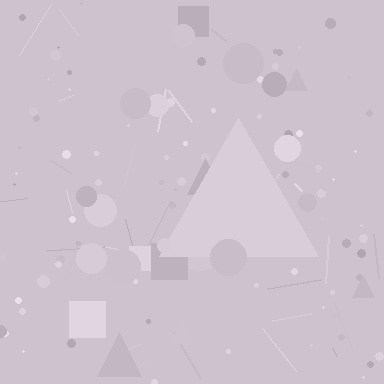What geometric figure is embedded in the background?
A triangle is embedded in the background.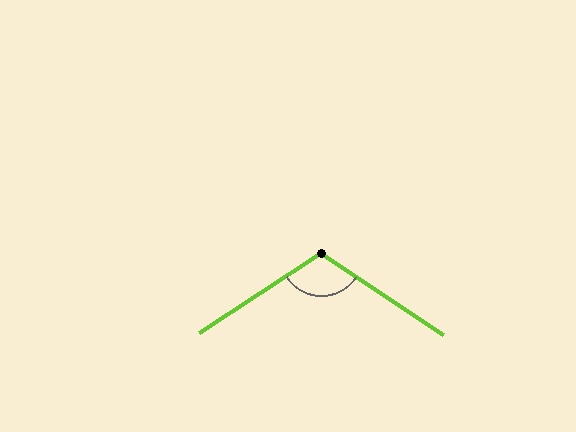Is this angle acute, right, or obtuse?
It is obtuse.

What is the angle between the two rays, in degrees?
Approximately 113 degrees.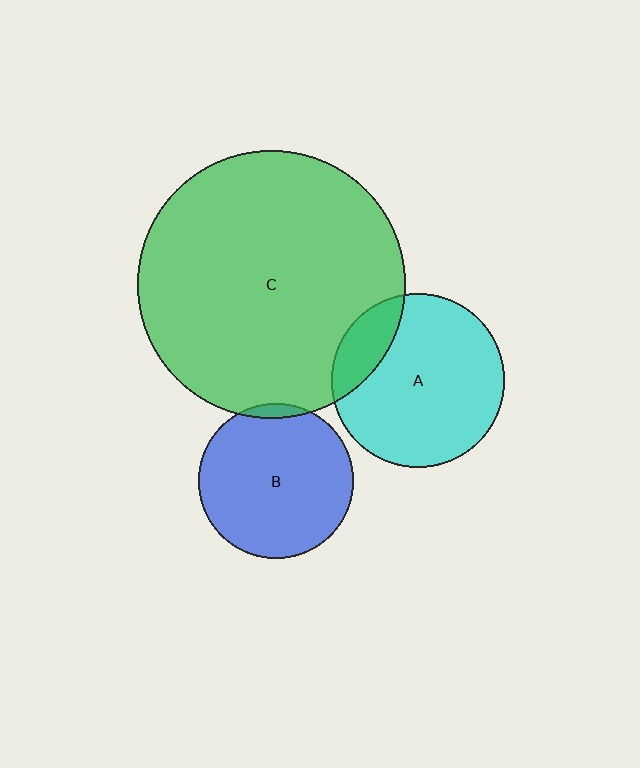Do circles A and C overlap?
Yes.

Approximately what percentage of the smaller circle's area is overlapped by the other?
Approximately 15%.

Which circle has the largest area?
Circle C (green).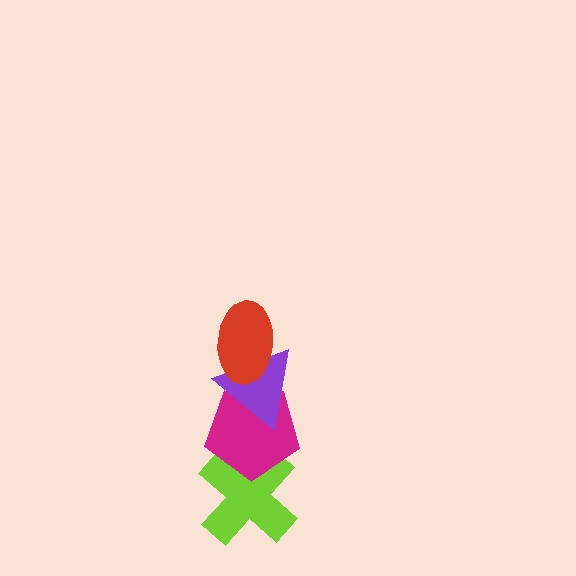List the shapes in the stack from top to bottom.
From top to bottom: the red ellipse, the purple triangle, the magenta pentagon, the lime cross.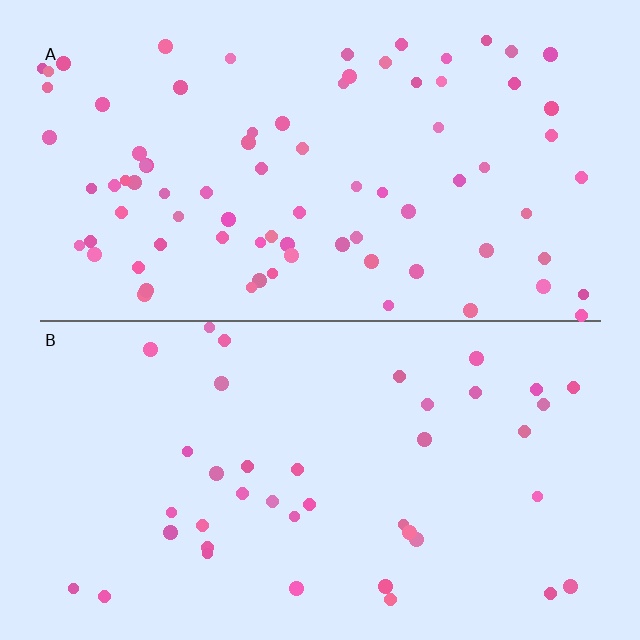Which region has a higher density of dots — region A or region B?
A (the top).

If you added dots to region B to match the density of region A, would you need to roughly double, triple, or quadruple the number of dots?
Approximately double.